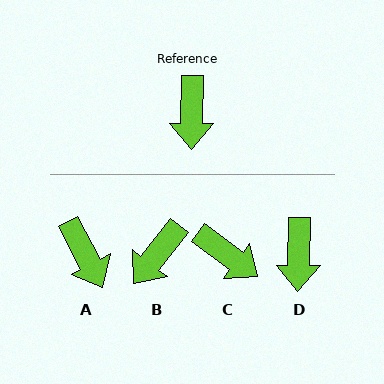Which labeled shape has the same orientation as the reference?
D.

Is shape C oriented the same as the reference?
No, it is off by about 55 degrees.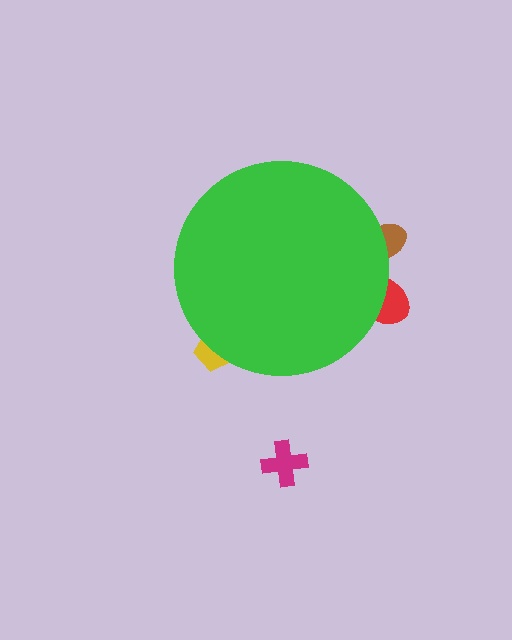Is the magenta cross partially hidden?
No, the magenta cross is fully visible.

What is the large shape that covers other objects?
A green circle.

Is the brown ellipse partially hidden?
Yes, the brown ellipse is partially hidden behind the green circle.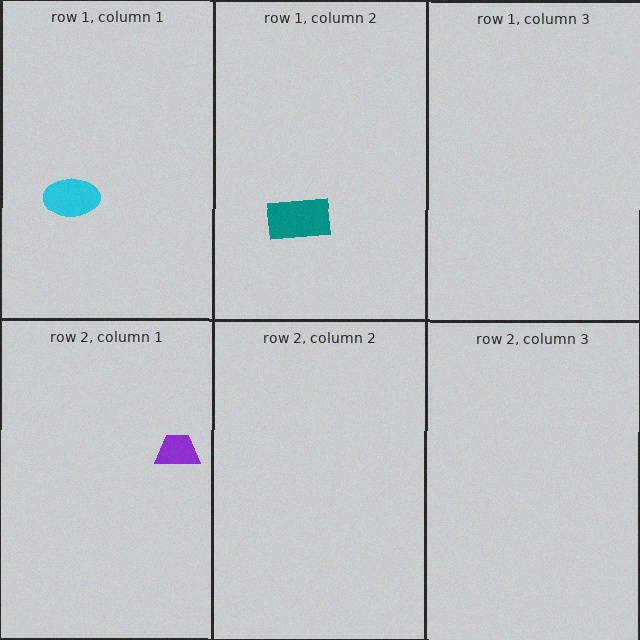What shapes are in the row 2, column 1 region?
The purple trapezoid.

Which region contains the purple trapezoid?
The row 2, column 1 region.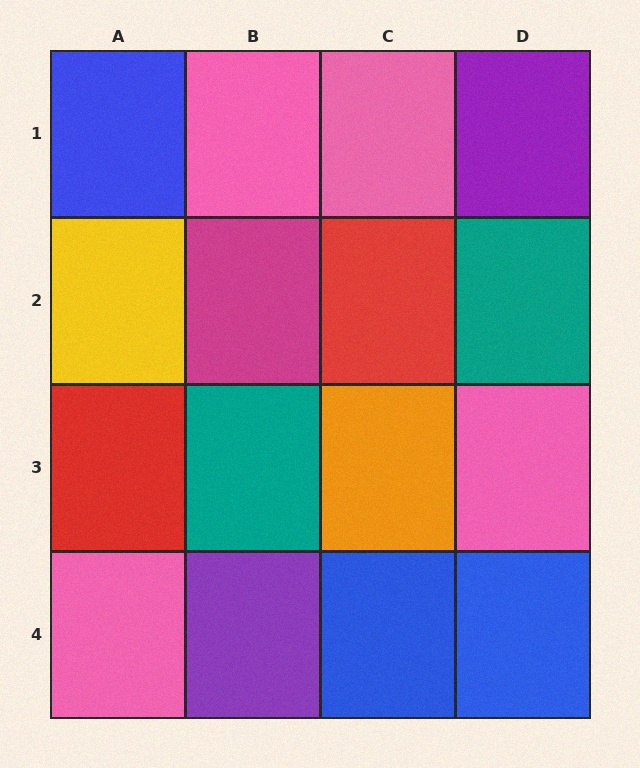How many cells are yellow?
1 cell is yellow.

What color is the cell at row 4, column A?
Pink.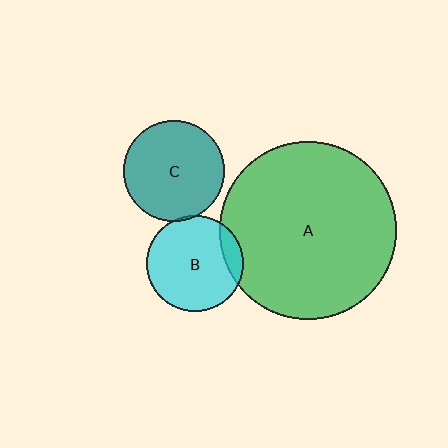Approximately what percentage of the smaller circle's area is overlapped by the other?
Approximately 5%.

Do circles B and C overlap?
Yes.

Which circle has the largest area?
Circle A (green).